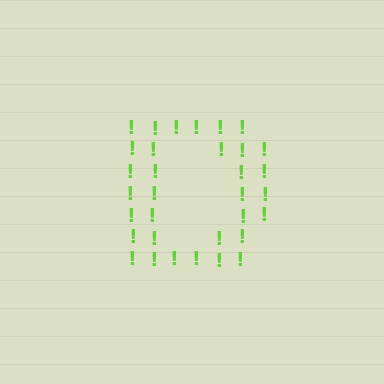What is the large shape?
The large shape is the letter D.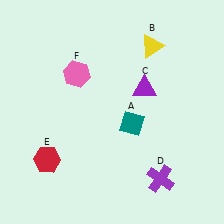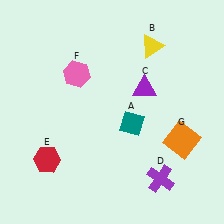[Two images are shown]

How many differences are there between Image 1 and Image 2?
There is 1 difference between the two images.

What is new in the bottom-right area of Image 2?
An orange square (G) was added in the bottom-right area of Image 2.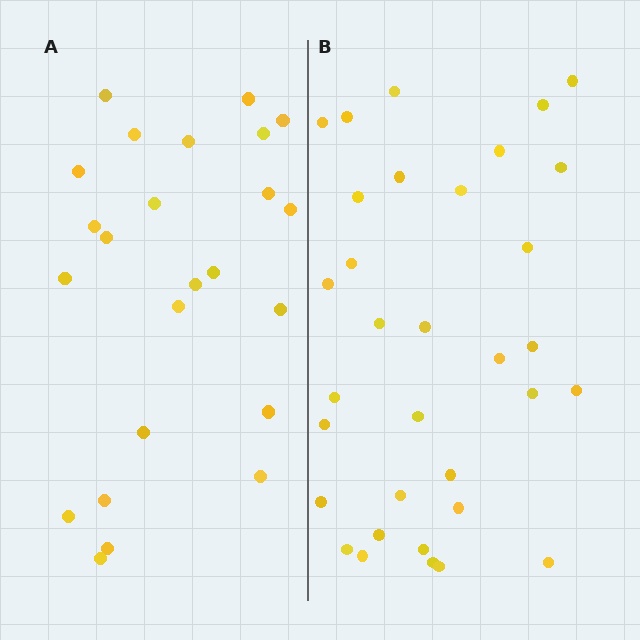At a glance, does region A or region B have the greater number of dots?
Region B (the right region) has more dots.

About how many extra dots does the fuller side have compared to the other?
Region B has roughly 8 or so more dots than region A.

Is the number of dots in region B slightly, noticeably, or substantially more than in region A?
Region B has noticeably more, but not dramatically so. The ratio is roughly 1.4 to 1.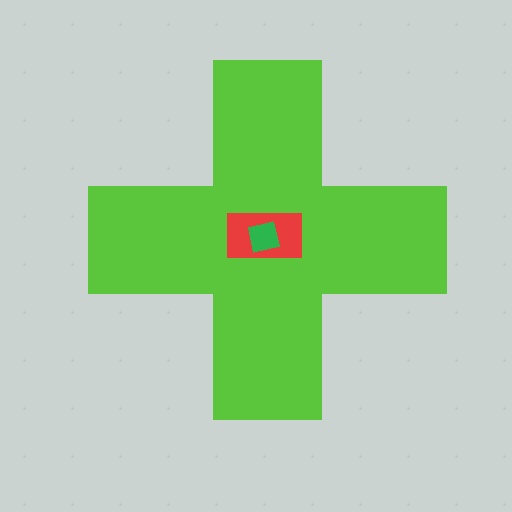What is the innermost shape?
The green square.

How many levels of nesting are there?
3.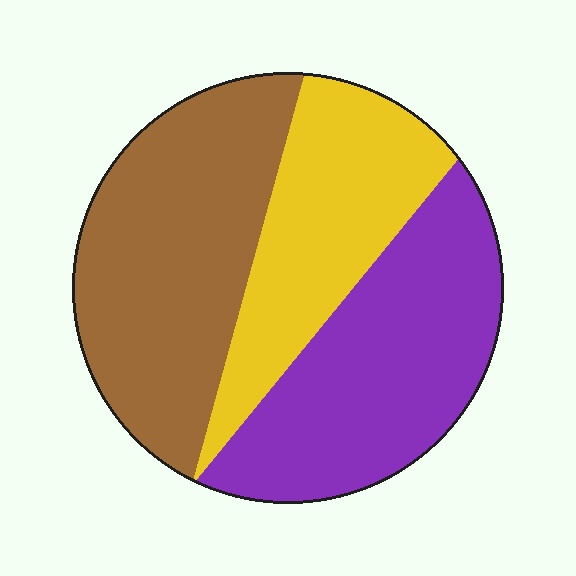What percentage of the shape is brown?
Brown covers 38% of the shape.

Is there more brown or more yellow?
Brown.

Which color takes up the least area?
Yellow, at roughly 25%.